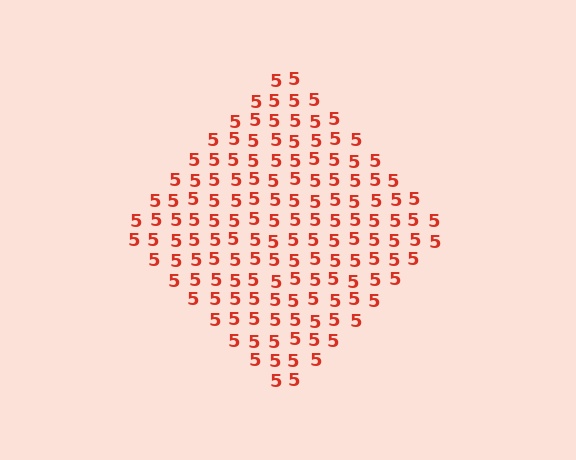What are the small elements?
The small elements are digit 5's.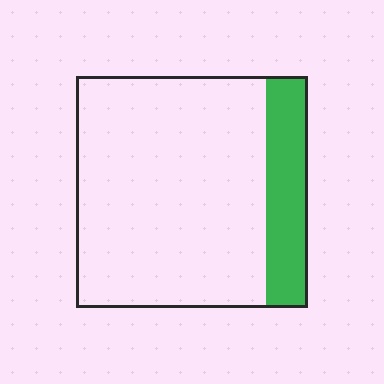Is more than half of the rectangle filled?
No.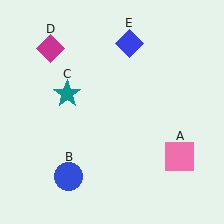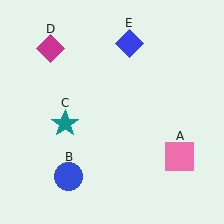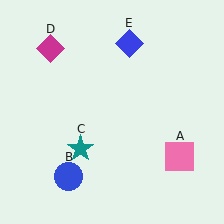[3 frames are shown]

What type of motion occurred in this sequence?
The teal star (object C) rotated counterclockwise around the center of the scene.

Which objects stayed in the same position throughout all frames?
Pink square (object A) and blue circle (object B) and magenta diamond (object D) and blue diamond (object E) remained stationary.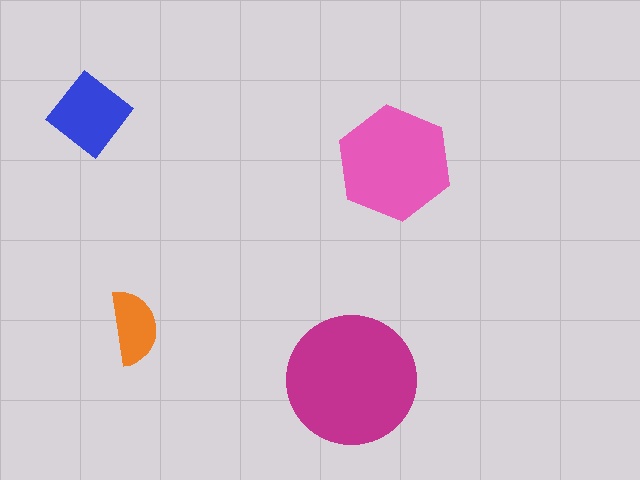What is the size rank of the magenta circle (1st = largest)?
1st.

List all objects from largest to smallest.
The magenta circle, the pink hexagon, the blue diamond, the orange semicircle.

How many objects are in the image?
There are 4 objects in the image.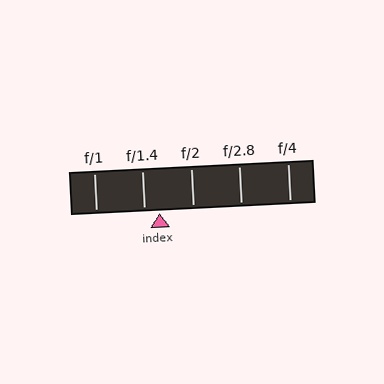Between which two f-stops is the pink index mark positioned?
The index mark is between f/1.4 and f/2.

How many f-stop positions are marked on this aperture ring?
There are 5 f-stop positions marked.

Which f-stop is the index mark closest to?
The index mark is closest to f/1.4.